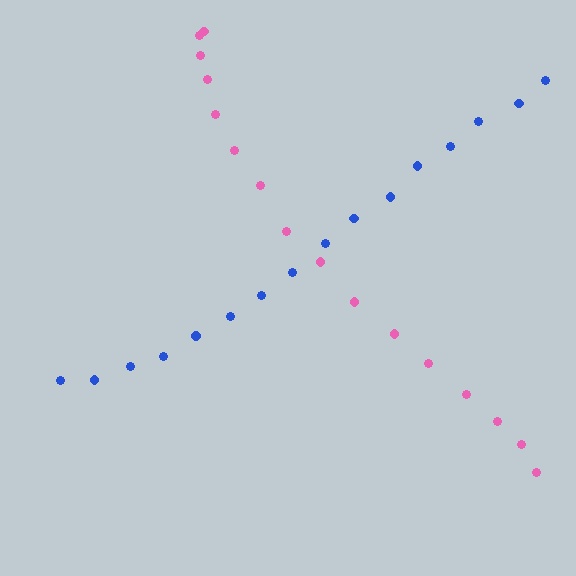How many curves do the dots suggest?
There are 2 distinct paths.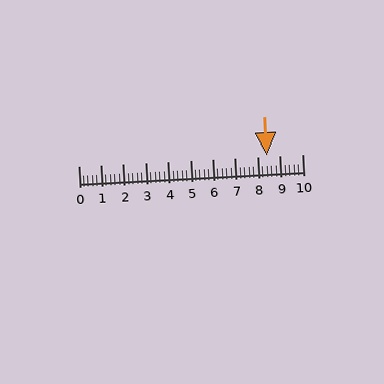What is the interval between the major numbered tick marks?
The major tick marks are spaced 1 units apart.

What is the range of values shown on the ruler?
The ruler shows values from 0 to 10.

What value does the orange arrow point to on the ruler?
The orange arrow points to approximately 8.4.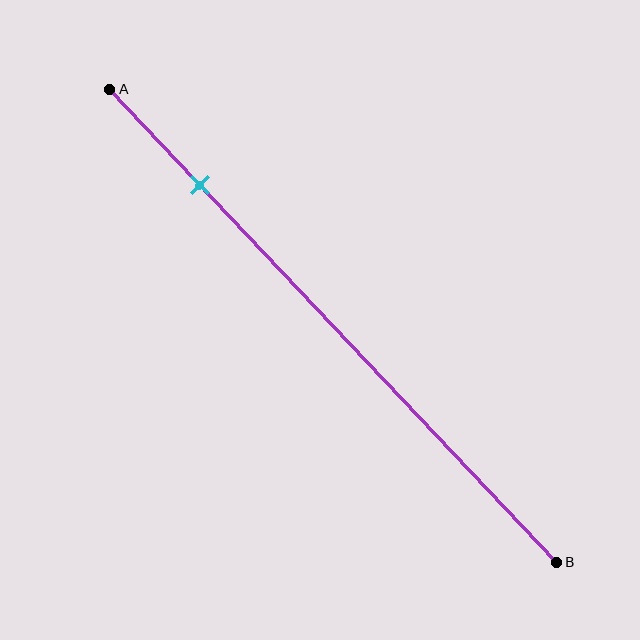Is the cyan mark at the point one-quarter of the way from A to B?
No, the mark is at about 20% from A, not at the 25% one-quarter point.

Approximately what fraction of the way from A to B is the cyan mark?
The cyan mark is approximately 20% of the way from A to B.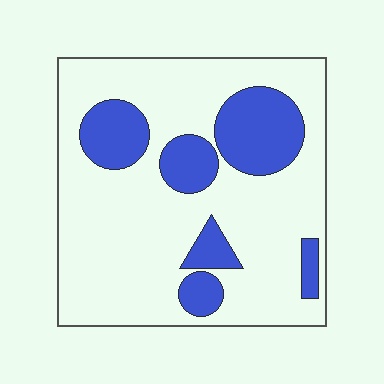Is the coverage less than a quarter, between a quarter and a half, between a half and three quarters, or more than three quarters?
Less than a quarter.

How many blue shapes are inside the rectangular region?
6.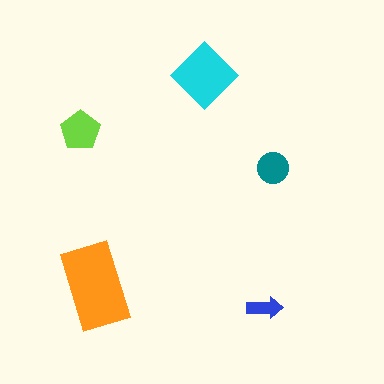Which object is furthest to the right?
The teal circle is rightmost.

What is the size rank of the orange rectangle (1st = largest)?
1st.